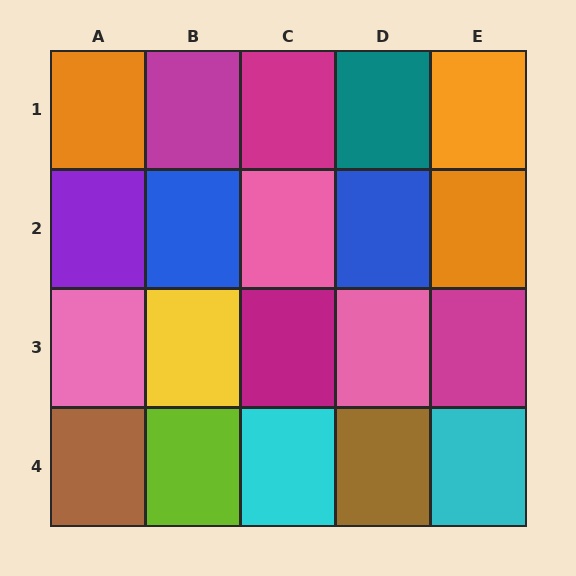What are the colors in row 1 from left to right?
Orange, magenta, magenta, teal, orange.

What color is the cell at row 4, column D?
Brown.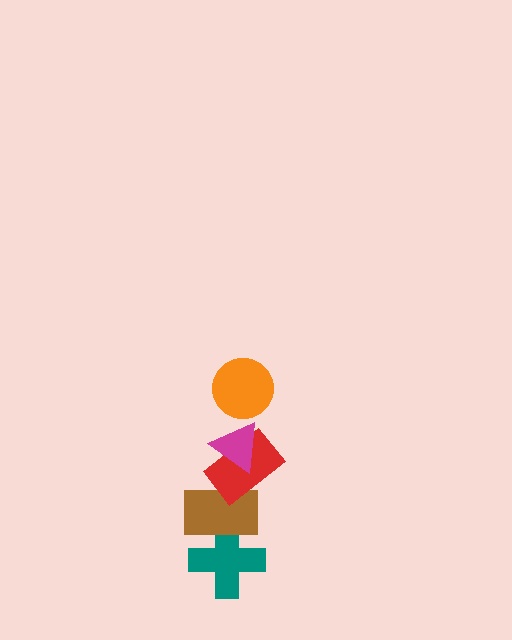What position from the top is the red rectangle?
The red rectangle is 3rd from the top.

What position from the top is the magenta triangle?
The magenta triangle is 2nd from the top.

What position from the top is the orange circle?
The orange circle is 1st from the top.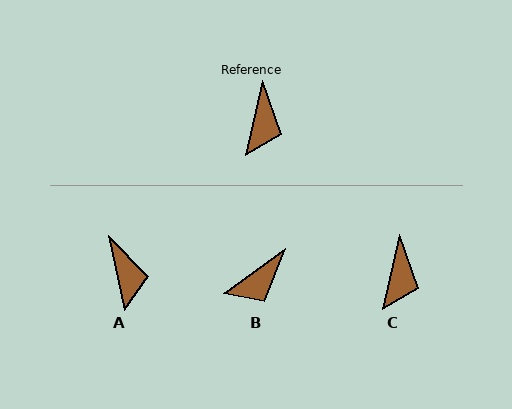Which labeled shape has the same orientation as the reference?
C.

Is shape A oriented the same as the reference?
No, it is off by about 25 degrees.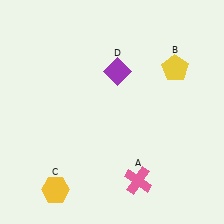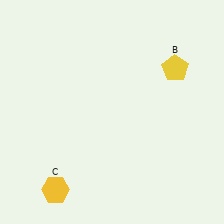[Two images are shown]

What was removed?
The pink cross (A), the purple diamond (D) were removed in Image 2.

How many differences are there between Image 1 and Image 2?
There are 2 differences between the two images.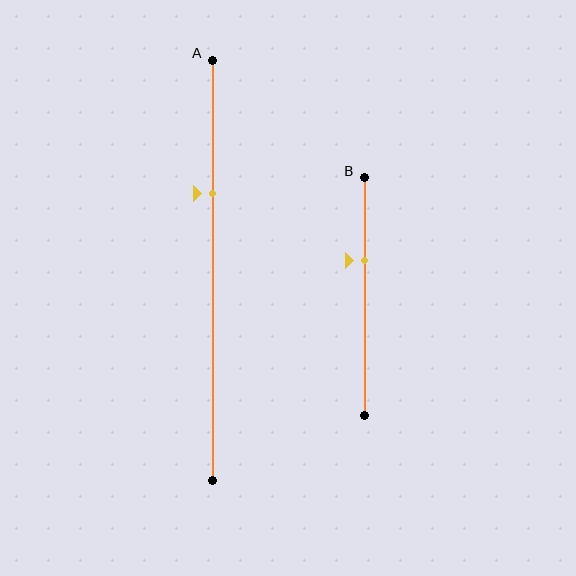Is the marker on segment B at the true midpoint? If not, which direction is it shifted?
No, the marker on segment B is shifted upward by about 15% of the segment length.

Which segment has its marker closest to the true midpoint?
Segment B has its marker closest to the true midpoint.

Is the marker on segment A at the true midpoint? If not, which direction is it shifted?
No, the marker on segment A is shifted upward by about 18% of the segment length.